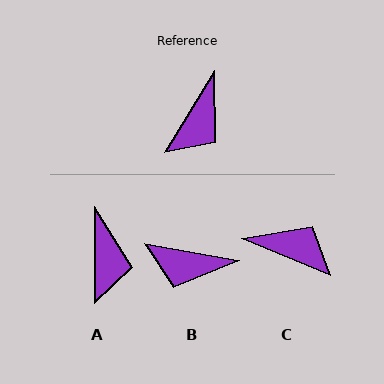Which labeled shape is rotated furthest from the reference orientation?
C, about 99 degrees away.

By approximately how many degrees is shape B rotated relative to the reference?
Approximately 69 degrees clockwise.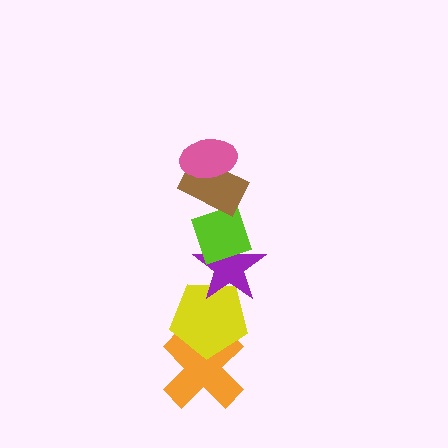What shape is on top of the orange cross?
The yellow pentagon is on top of the orange cross.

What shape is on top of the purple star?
The lime diamond is on top of the purple star.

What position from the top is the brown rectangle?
The brown rectangle is 2nd from the top.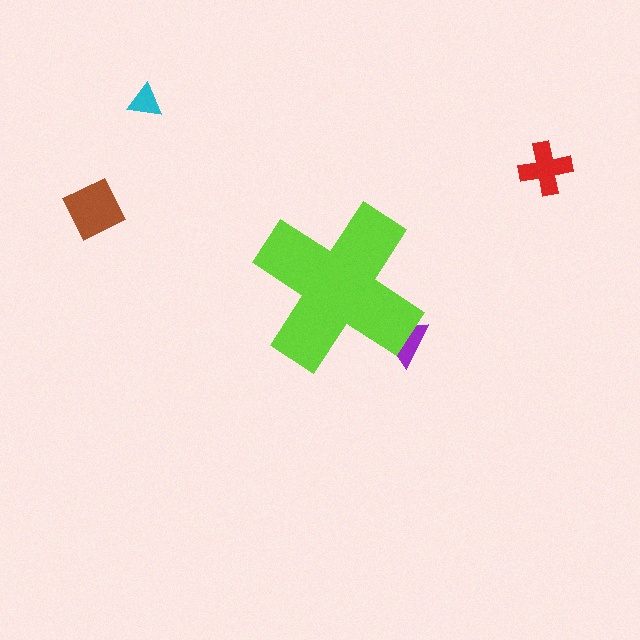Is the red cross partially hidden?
No, the red cross is fully visible.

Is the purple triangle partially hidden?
Yes, the purple triangle is partially hidden behind the lime cross.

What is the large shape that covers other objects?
A lime cross.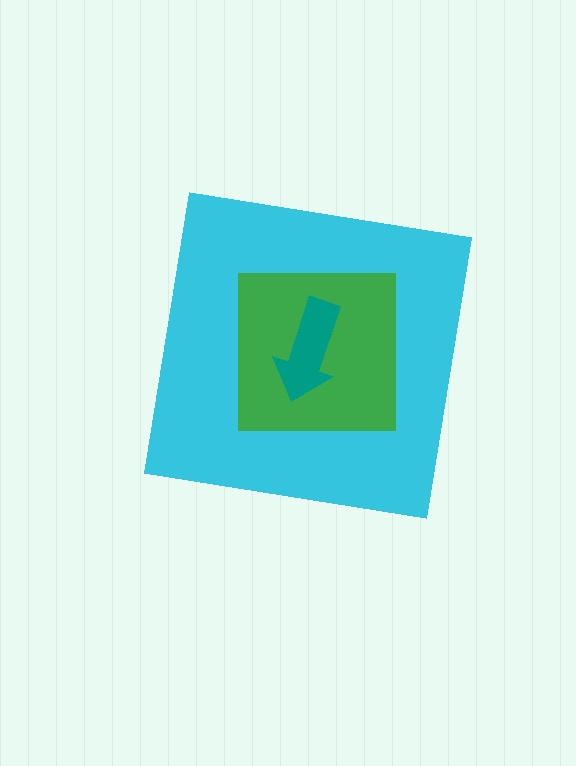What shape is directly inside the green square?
The teal arrow.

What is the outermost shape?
The cyan square.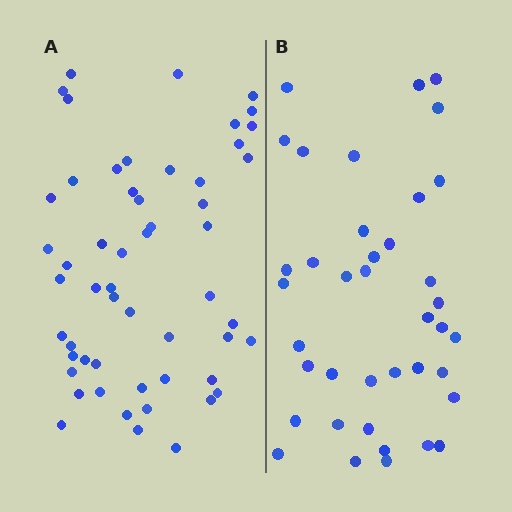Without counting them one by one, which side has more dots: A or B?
Region A (the left region) has more dots.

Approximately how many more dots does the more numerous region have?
Region A has approximately 15 more dots than region B.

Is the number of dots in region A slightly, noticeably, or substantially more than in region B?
Region A has noticeably more, but not dramatically so. The ratio is roughly 1.4 to 1.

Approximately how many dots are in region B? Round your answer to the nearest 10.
About 40 dots. (The exact count is 39, which rounds to 40.)